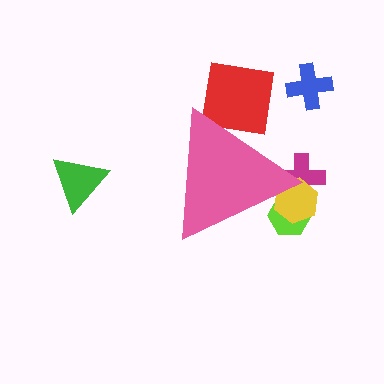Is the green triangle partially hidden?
No, the green triangle is fully visible.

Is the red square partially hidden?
Yes, the red square is partially hidden behind the pink triangle.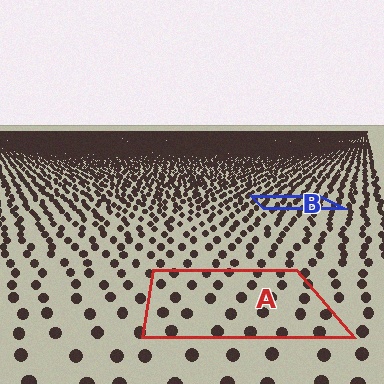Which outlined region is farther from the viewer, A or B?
Region B is farther from the viewer — the texture elements inside it appear smaller and more densely packed.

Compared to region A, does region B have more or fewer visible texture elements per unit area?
Region B has more texture elements per unit area — they are packed more densely because it is farther away.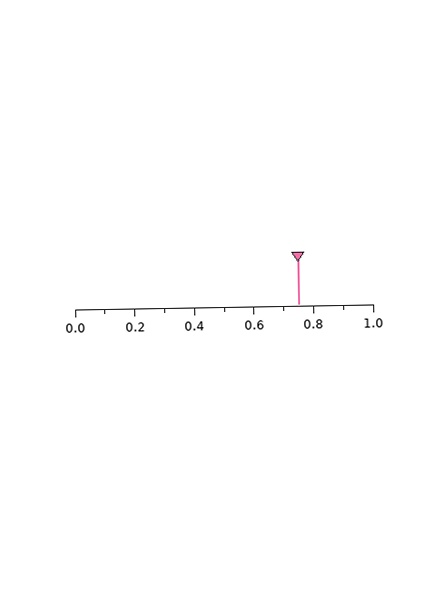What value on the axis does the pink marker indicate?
The marker indicates approximately 0.75.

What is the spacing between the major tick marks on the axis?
The major ticks are spaced 0.2 apart.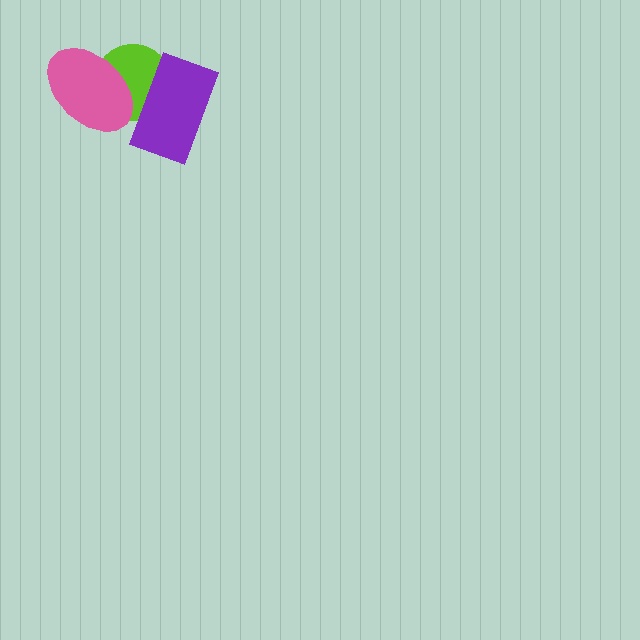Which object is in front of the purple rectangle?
The pink ellipse is in front of the purple rectangle.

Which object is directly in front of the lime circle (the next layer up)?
The purple rectangle is directly in front of the lime circle.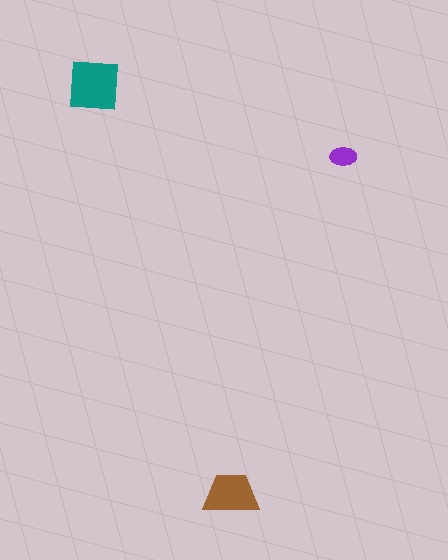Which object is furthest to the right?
The purple ellipse is rightmost.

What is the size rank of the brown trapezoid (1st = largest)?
2nd.